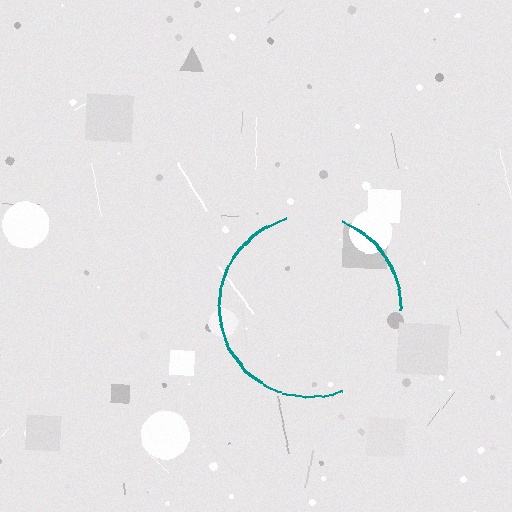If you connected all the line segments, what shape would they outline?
They would outline a circle.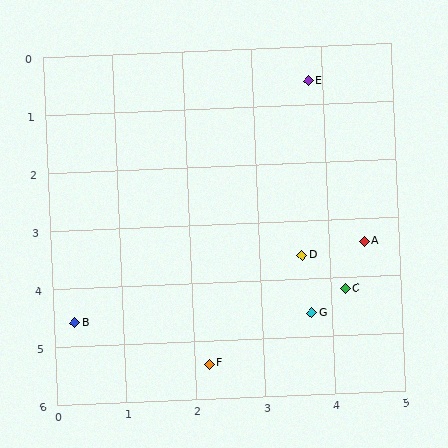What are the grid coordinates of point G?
Point G is at approximately (3.7, 4.6).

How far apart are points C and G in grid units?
Points C and G are about 0.6 grid units apart.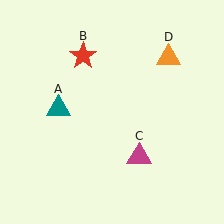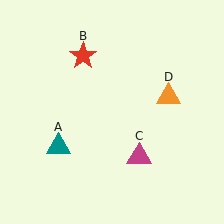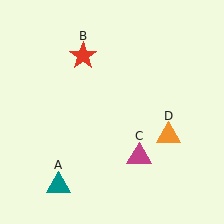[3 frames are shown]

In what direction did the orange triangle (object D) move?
The orange triangle (object D) moved down.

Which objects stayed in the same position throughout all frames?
Red star (object B) and magenta triangle (object C) remained stationary.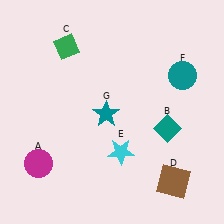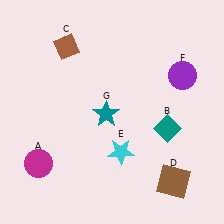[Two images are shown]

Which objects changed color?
C changed from green to brown. F changed from teal to purple.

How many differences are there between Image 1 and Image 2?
There are 2 differences between the two images.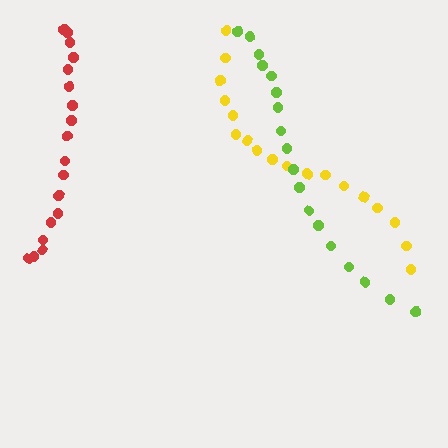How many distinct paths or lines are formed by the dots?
There are 3 distinct paths.